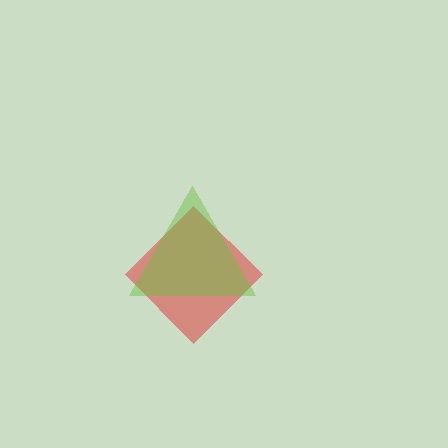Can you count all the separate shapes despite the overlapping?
Yes, there are 2 separate shapes.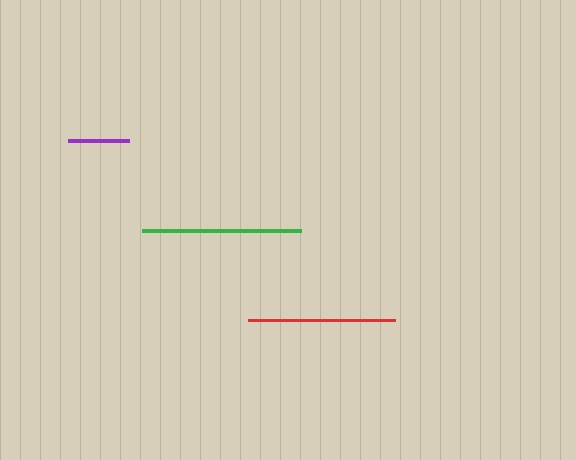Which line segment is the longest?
The green line is the longest at approximately 158 pixels.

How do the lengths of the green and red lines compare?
The green and red lines are approximately the same length.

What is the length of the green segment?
The green segment is approximately 158 pixels long.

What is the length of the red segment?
The red segment is approximately 148 pixels long.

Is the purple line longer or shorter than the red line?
The red line is longer than the purple line.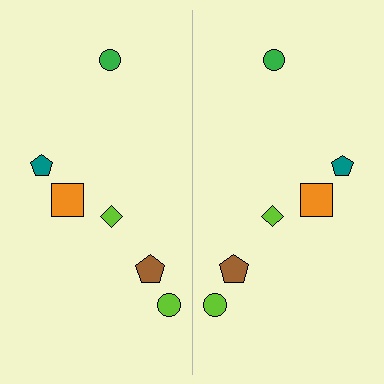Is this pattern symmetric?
Yes, this pattern has bilateral (reflection) symmetry.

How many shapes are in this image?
There are 12 shapes in this image.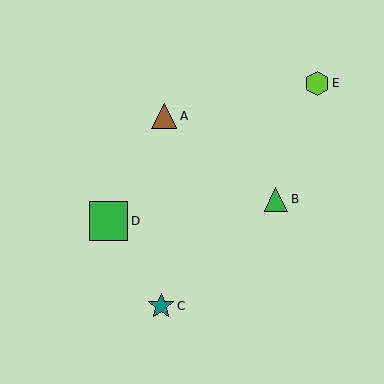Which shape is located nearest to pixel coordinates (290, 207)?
The green triangle (labeled B) at (276, 199) is nearest to that location.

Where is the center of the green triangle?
The center of the green triangle is at (276, 199).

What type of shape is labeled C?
Shape C is a teal star.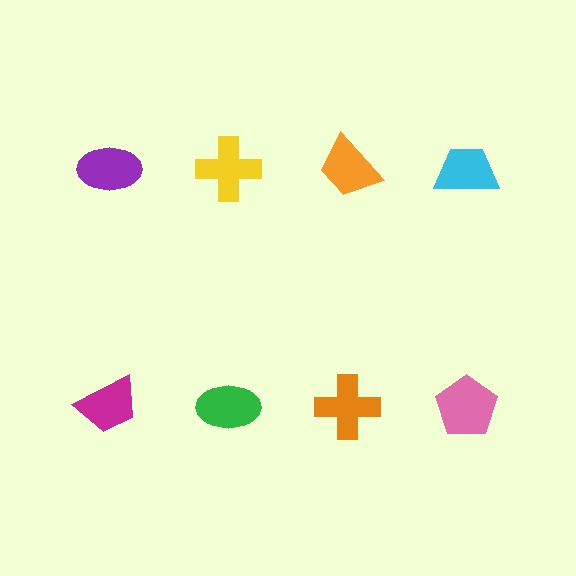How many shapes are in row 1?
4 shapes.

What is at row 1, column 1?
A purple ellipse.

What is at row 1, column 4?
A cyan trapezoid.